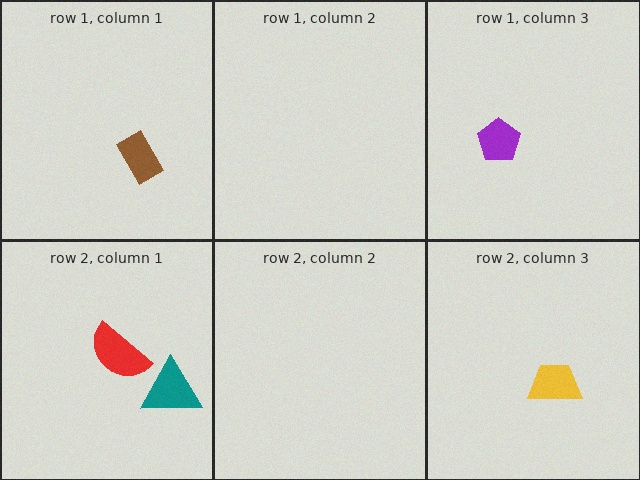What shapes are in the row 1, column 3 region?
The purple pentagon.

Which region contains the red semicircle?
The row 2, column 1 region.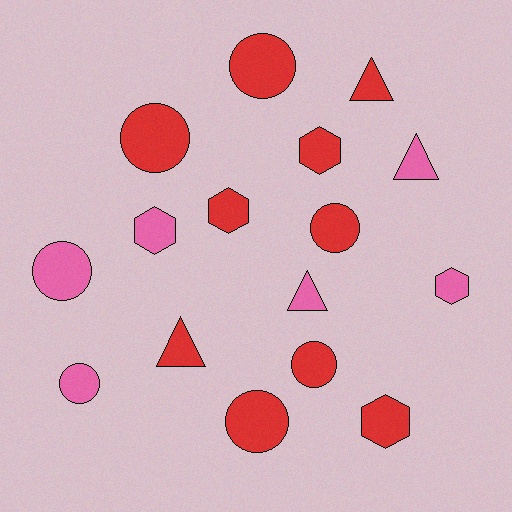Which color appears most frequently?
Red, with 10 objects.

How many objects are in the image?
There are 16 objects.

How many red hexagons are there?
There are 3 red hexagons.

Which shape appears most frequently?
Circle, with 7 objects.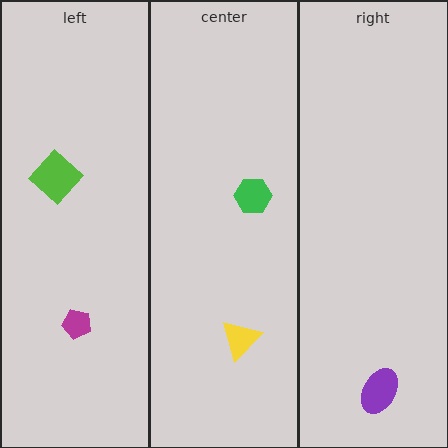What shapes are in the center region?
The green hexagon, the yellow triangle.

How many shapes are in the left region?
2.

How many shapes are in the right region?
1.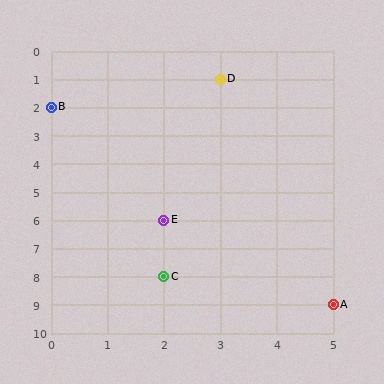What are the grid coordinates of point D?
Point D is at grid coordinates (3, 1).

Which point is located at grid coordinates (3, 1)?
Point D is at (3, 1).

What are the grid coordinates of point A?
Point A is at grid coordinates (5, 9).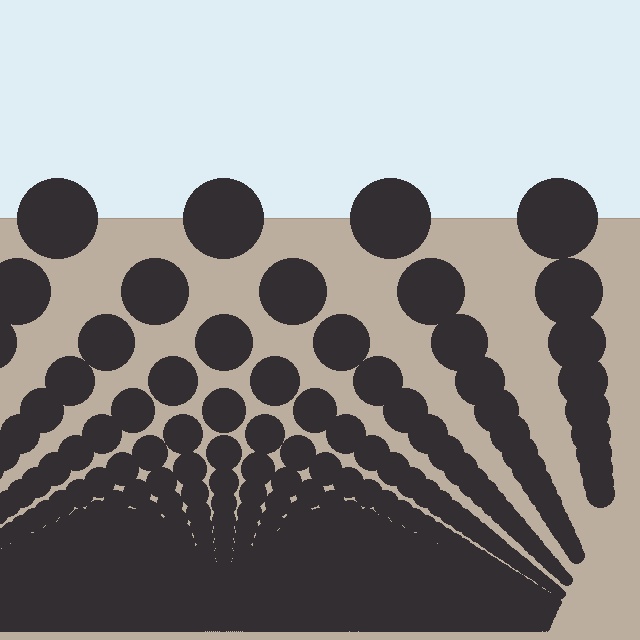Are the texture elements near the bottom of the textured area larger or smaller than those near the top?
Smaller. The gradient is inverted — elements near the bottom are smaller and denser.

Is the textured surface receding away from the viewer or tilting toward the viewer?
The surface appears to tilt toward the viewer. Texture elements get larger and sparser toward the top.